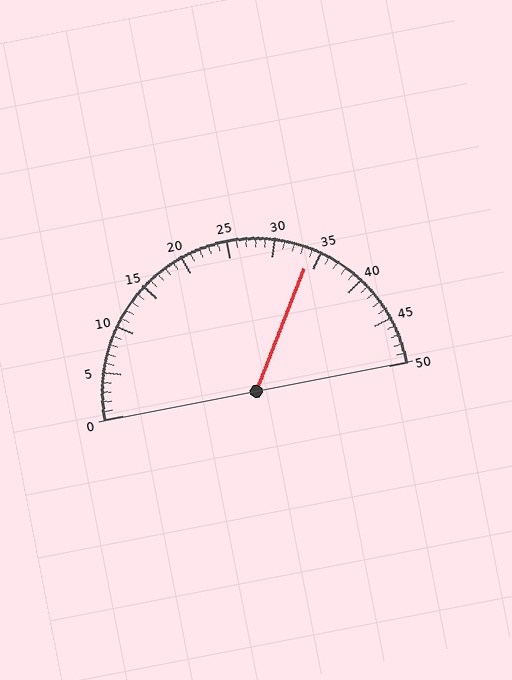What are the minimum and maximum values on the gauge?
The gauge ranges from 0 to 50.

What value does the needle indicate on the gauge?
The needle indicates approximately 34.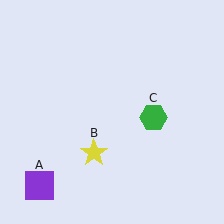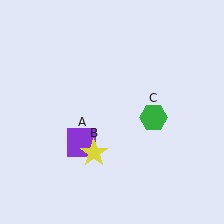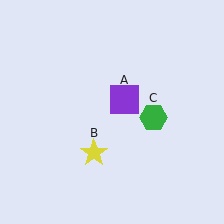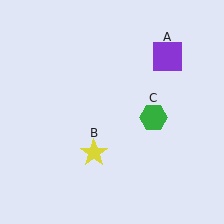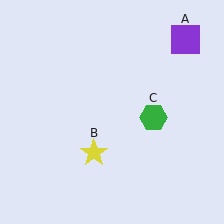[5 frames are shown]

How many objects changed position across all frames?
1 object changed position: purple square (object A).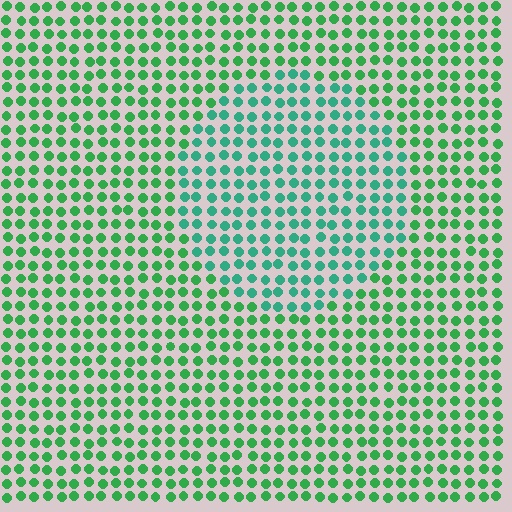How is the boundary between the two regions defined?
The boundary is defined purely by a slight shift in hue (about 29 degrees). Spacing, size, and orientation are identical on both sides.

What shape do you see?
I see a circle.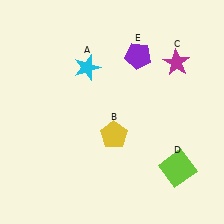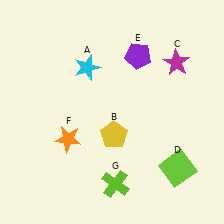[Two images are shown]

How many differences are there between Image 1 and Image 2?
There are 2 differences between the two images.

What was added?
An orange star (F), a lime cross (G) were added in Image 2.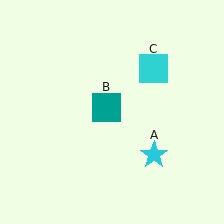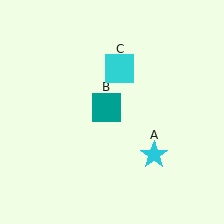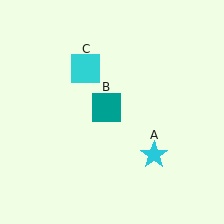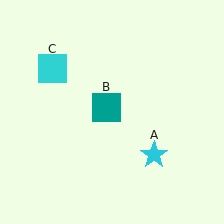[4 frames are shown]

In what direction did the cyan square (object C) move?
The cyan square (object C) moved left.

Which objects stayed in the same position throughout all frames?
Cyan star (object A) and teal square (object B) remained stationary.